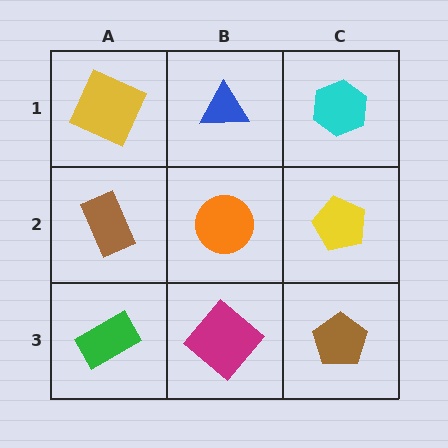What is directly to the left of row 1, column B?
A yellow square.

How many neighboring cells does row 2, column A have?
3.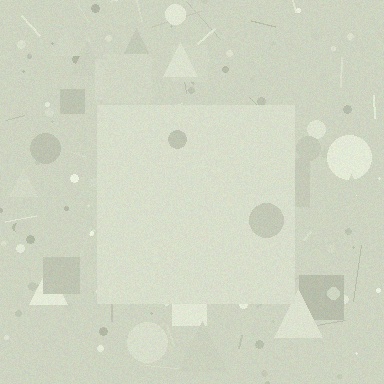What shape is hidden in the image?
A square is hidden in the image.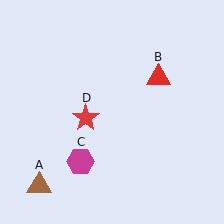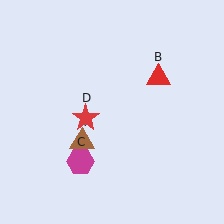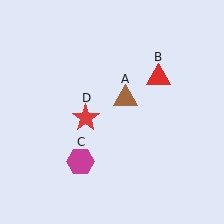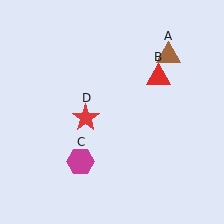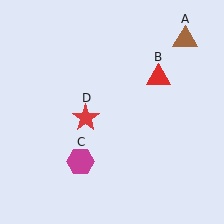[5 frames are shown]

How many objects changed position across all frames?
1 object changed position: brown triangle (object A).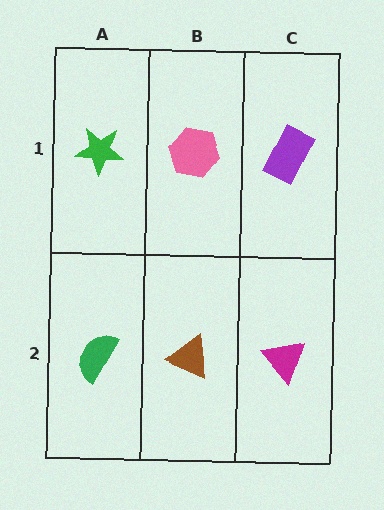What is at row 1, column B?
A pink hexagon.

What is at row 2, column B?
A brown triangle.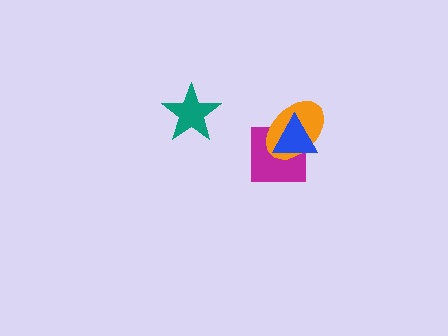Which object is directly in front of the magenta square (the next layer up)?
The orange ellipse is directly in front of the magenta square.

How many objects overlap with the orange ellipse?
2 objects overlap with the orange ellipse.